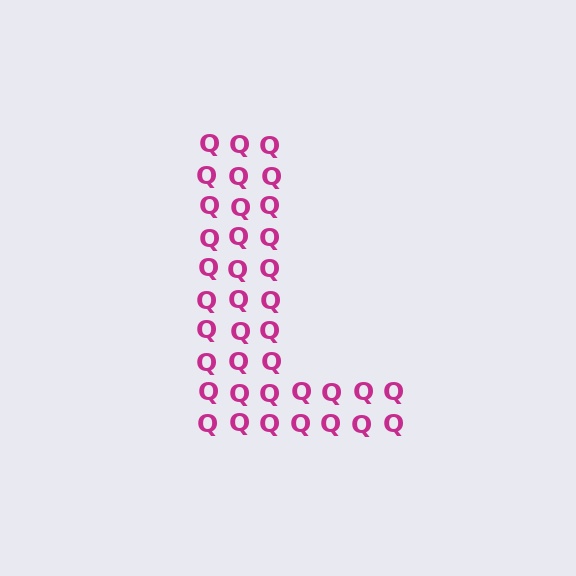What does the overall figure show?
The overall figure shows the letter L.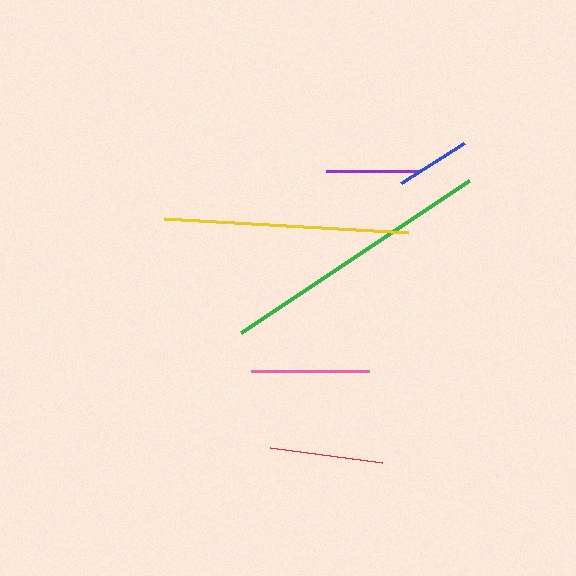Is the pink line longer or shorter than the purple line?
The pink line is longer than the purple line.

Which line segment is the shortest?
The blue line is the shortest at approximately 74 pixels.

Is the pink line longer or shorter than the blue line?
The pink line is longer than the blue line.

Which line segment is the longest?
The green line is the longest at approximately 274 pixels.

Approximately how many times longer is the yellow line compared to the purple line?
The yellow line is approximately 2.6 times the length of the purple line.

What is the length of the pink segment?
The pink segment is approximately 118 pixels long.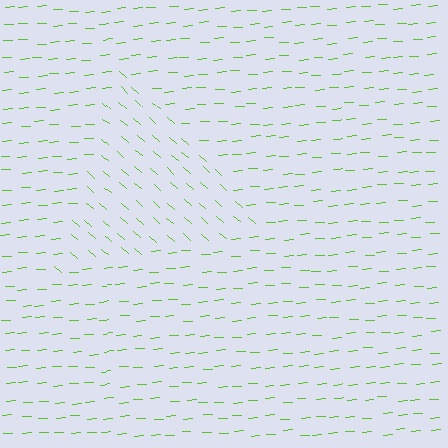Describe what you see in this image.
The image is filled with small lime line segments. A triangle region in the image has lines oriented differently from the surrounding lines, creating a visible texture boundary.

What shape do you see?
I see a triangle.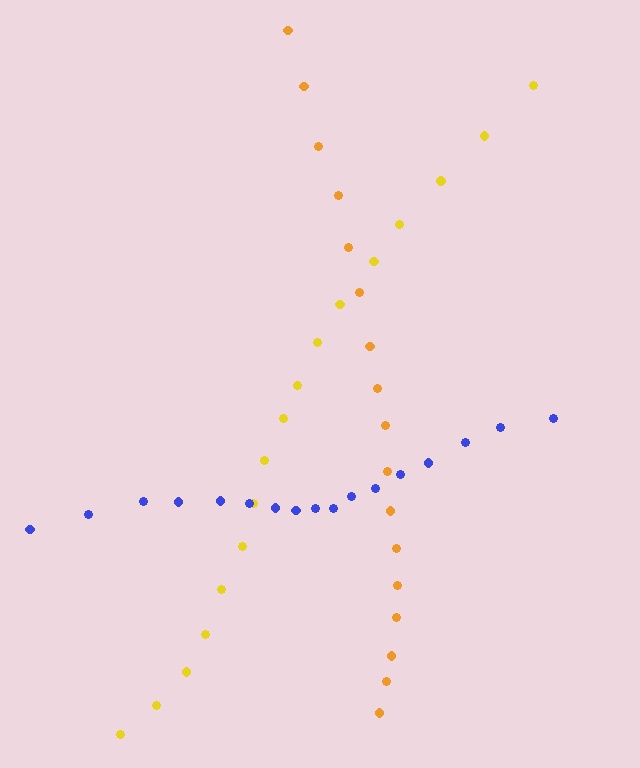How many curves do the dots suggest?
There are 3 distinct paths.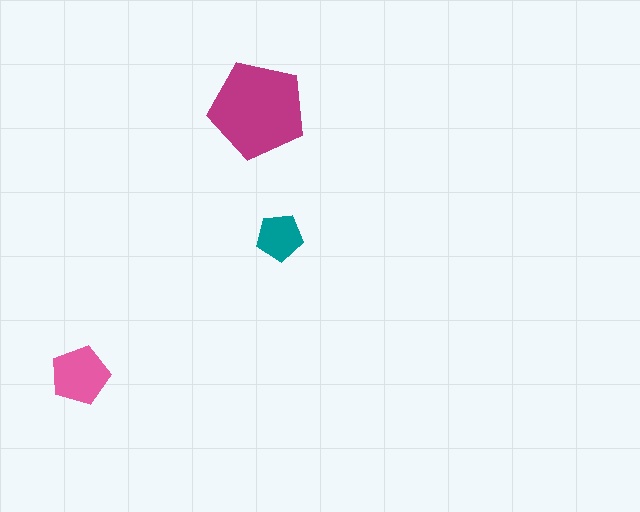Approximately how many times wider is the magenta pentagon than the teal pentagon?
About 2 times wider.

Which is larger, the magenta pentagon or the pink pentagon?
The magenta one.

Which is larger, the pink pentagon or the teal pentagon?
The pink one.